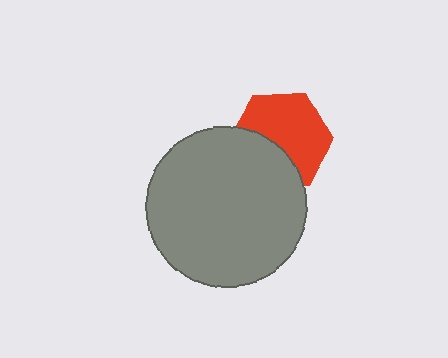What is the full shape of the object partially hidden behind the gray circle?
The partially hidden object is a red hexagon.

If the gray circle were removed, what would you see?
You would see the complete red hexagon.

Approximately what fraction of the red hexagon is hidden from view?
Roughly 38% of the red hexagon is hidden behind the gray circle.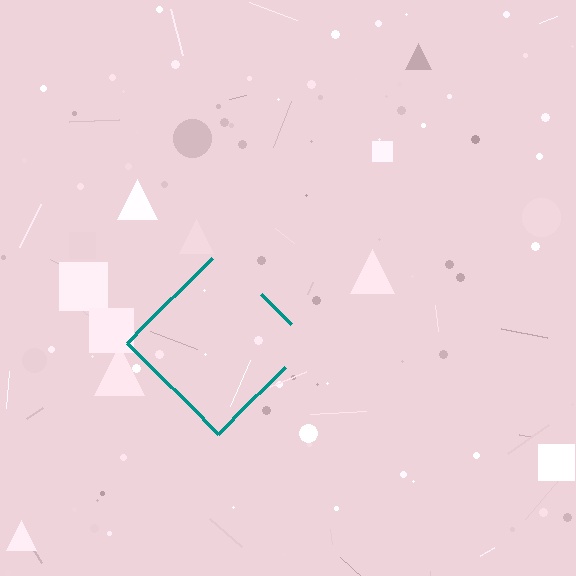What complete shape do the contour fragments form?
The contour fragments form a diamond.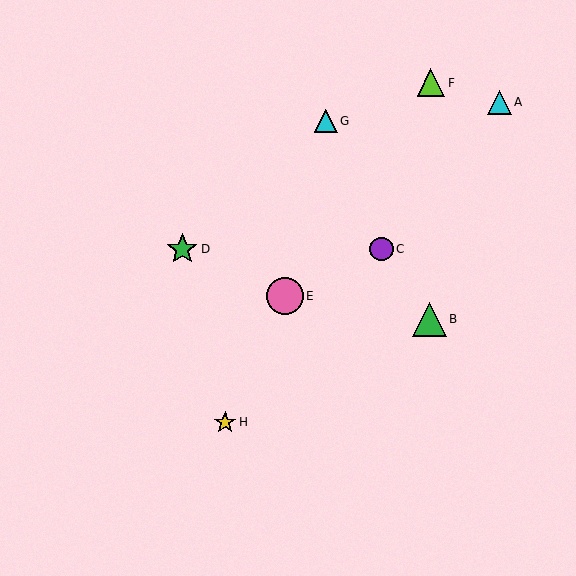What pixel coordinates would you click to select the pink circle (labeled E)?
Click at (285, 296) to select the pink circle E.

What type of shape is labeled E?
Shape E is a pink circle.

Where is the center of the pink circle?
The center of the pink circle is at (285, 296).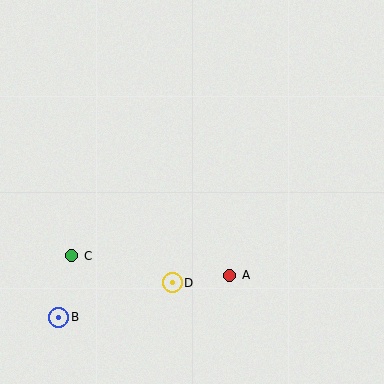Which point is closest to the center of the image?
Point A at (230, 275) is closest to the center.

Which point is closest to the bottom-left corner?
Point B is closest to the bottom-left corner.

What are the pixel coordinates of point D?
Point D is at (172, 283).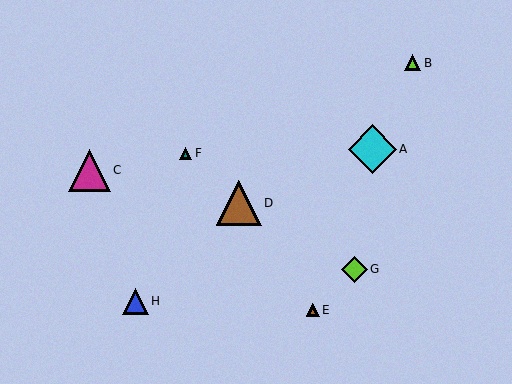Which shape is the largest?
The cyan diamond (labeled A) is the largest.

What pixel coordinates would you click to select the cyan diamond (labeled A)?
Click at (372, 149) to select the cyan diamond A.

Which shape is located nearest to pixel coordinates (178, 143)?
The teal triangle (labeled F) at (185, 153) is nearest to that location.